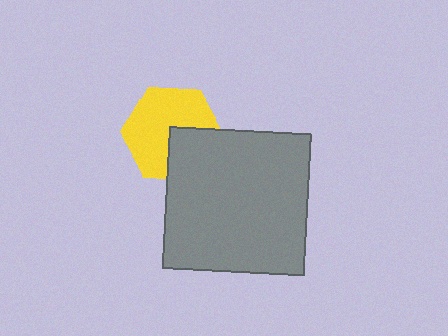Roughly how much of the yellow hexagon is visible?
Most of it is visible (roughly 68%).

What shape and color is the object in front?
The object in front is a gray square.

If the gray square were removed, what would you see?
You would see the complete yellow hexagon.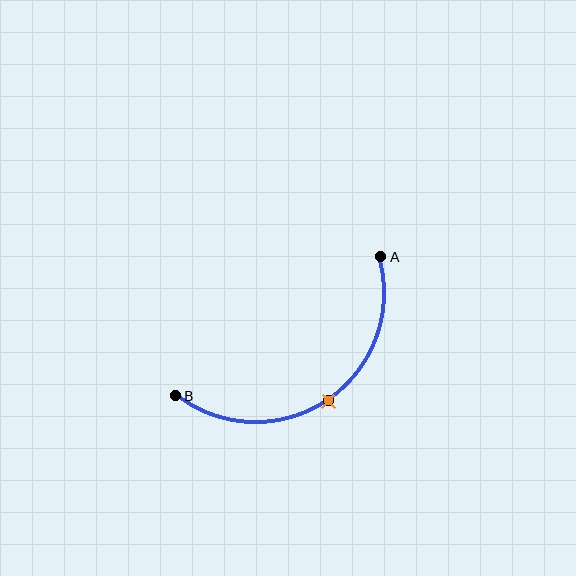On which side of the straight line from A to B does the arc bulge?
The arc bulges below and to the right of the straight line connecting A and B.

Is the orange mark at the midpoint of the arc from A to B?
Yes. The orange mark lies on the arc at equal arc-length from both A and B — it is the arc midpoint.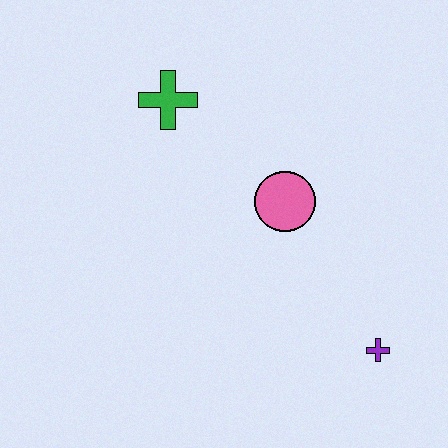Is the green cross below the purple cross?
No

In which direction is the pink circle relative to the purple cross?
The pink circle is above the purple cross.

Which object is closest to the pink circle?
The green cross is closest to the pink circle.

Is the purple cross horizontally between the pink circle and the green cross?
No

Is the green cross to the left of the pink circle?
Yes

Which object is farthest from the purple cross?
The green cross is farthest from the purple cross.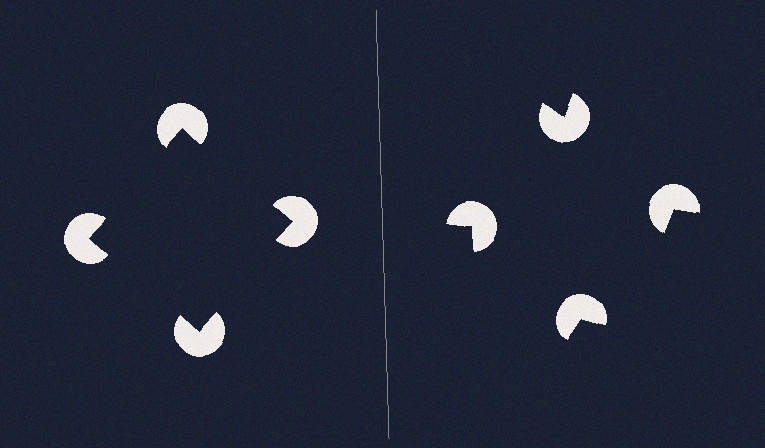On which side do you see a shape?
An illusory square appears on the left side. On the right side the wedge cuts are rotated, so no coherent shape forms.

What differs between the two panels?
The pac-man discs are positioned identically on both sides; only the wedge orientations differ. On the left they align to a square; on the right they are misaligned.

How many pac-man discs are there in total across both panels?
8 — 4 on each side.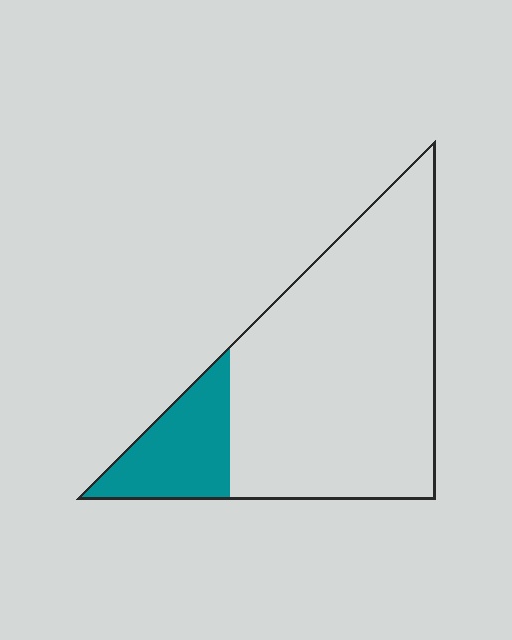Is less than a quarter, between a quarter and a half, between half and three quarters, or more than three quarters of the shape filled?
Less than a quarter.